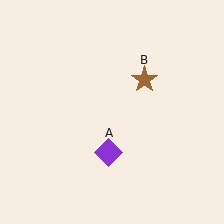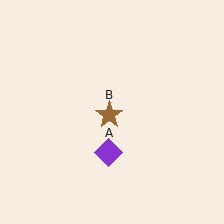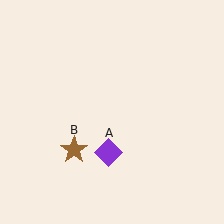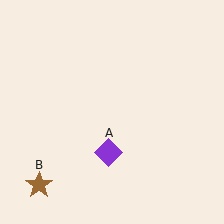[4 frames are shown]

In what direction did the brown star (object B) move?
The brown star (object B) moved down and to the left.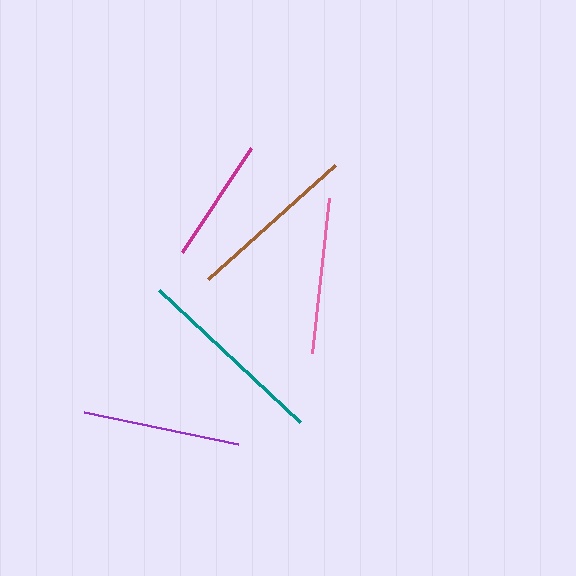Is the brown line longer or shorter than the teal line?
The teal line is longer than the brown line.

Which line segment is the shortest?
The magenta line is the shortest at approximately 125 pixels.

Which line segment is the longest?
The teal line is the longest at approximately 193 pixels.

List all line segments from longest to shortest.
From longest to shortest: teal, brown, purple, pink, magenta.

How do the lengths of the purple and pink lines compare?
The purple and pink lines are approximately the same length.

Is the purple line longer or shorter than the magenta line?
The purple line is longer than the magenta line.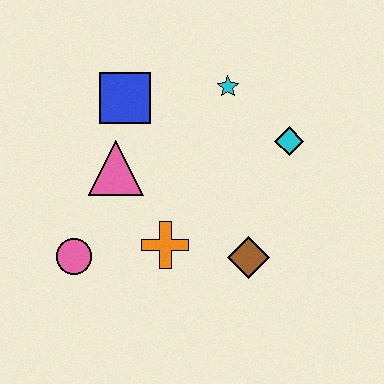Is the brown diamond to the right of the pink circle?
Yes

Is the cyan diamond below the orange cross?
No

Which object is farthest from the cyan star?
The pink circle is farthest from the cyan star.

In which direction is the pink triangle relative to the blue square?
The pink triangle is below the blue square.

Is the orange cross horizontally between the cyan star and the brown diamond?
No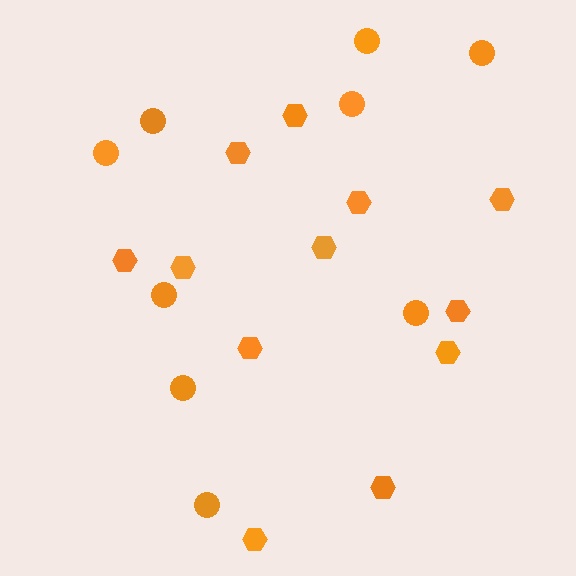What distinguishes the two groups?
There are 2 groups: one group of hexagons (12) and one group of circles (9).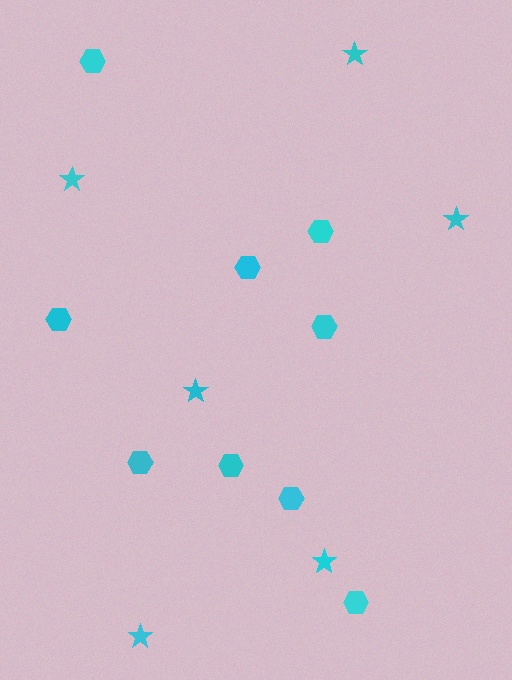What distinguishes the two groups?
There are 2 groups: one group of hexagons (9) and one group of stars (6).